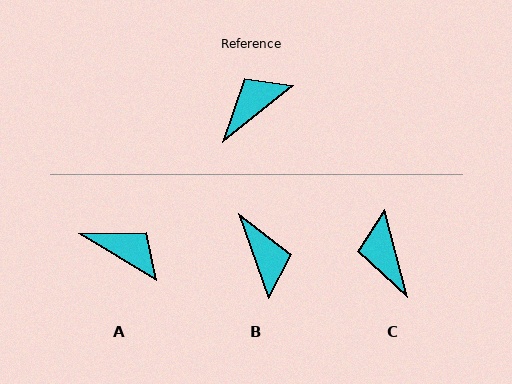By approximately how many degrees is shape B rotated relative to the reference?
Approximately 109 degrees clockwise.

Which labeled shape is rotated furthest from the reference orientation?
B, about 109 degrees away.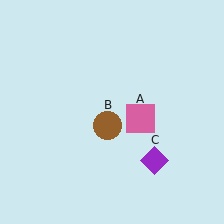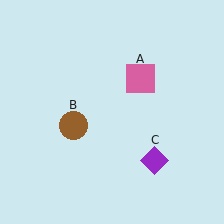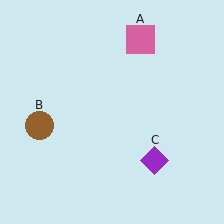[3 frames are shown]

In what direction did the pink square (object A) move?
The pink square (object A) moved up.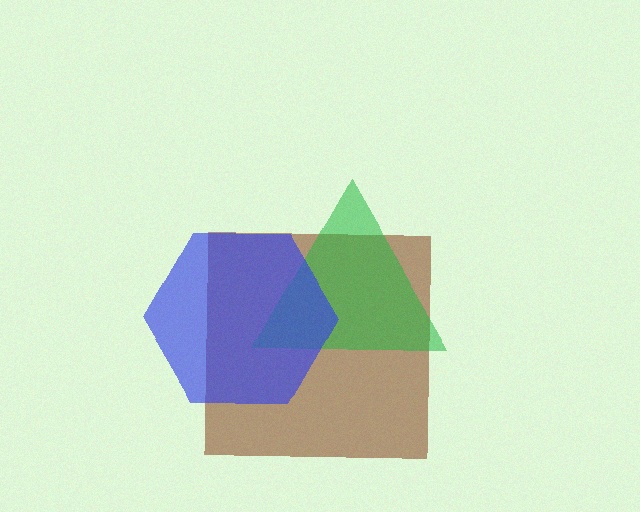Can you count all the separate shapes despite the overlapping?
Yes, there are 3 separate shapes.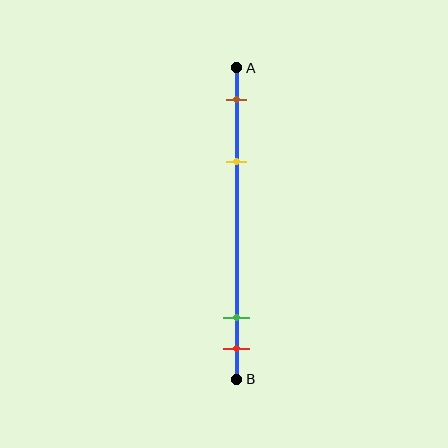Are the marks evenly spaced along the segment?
No, the marks are not evenly spaced.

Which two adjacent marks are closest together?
The green and red marks are the closest adjacent pair.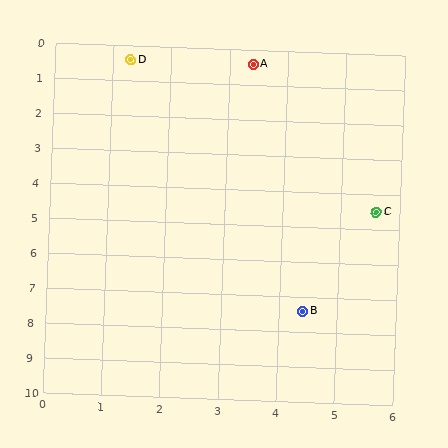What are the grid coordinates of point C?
Point C is at approximately (5.6, 4.5).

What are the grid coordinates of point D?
Point D is at approximately (1.3, 0.4).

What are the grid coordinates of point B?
Point B is at approximately (4.4, 7.4).